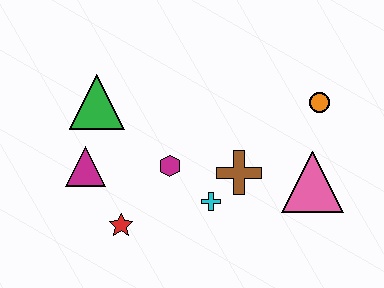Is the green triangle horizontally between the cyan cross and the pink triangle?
No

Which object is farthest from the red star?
The orange circle is farthest from the red star.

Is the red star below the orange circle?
Yes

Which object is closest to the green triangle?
The magenta triangle is closest to the green triangle.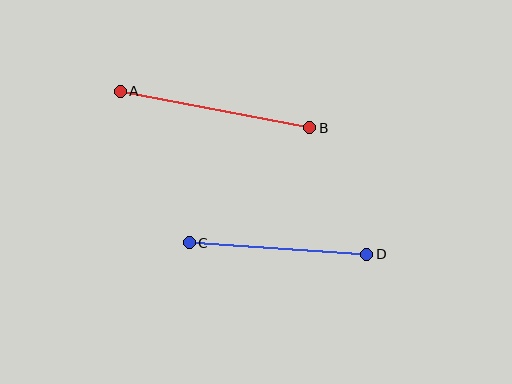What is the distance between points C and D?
The distance is approximately 178 pixels.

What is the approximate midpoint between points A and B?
The midpoint is at approximately (215, 109) pixels.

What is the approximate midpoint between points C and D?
The midpoint is at approximately (278, 248) pixels.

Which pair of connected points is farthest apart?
Points A and B are farthest apart.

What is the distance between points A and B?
The distance is approximately 193 pixels.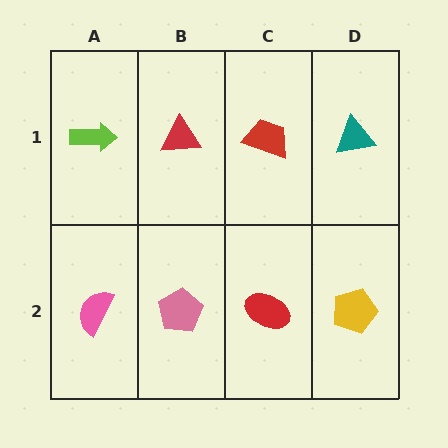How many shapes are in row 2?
4 shapes.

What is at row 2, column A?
A pink semicircle.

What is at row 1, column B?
A red triangle.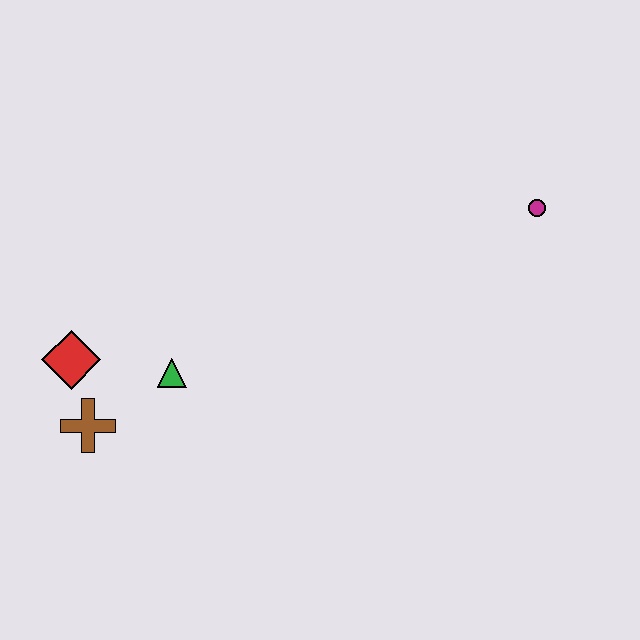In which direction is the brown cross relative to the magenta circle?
The brown cross is to the left of the magenta circle.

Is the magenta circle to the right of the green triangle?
Yes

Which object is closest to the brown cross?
The red diamond is closest to the brown cross.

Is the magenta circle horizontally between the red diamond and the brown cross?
No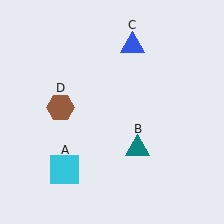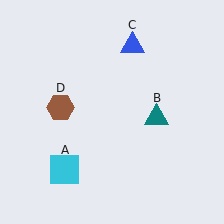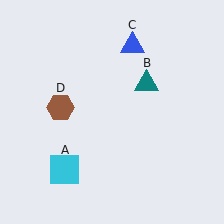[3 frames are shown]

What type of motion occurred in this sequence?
The teal triangle (object B) rotated counterclockwise around the center of the scene.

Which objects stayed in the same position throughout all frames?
Cyan square (object A) and blue triangle (object C) and brown hexagon (object D) remained stationary.